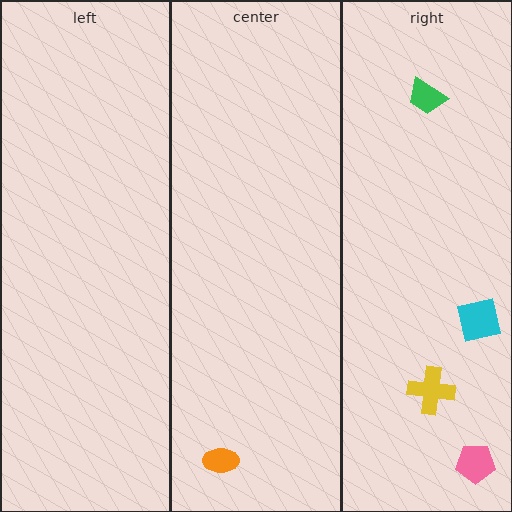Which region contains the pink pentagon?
The right region.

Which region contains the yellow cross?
The right region.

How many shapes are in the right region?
4.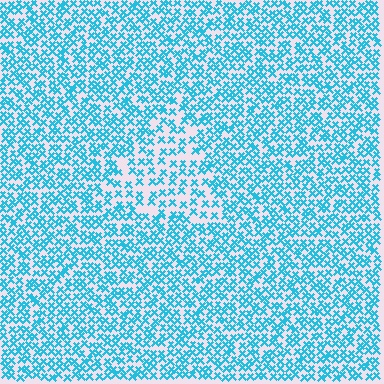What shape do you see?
I see a triangle.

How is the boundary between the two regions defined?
The boundary is defined by a change in element density (approximately 1.7x ratio). All elements are the same color, size, and shape.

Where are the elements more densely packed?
The elements are more densely packed outside the triangle boundary.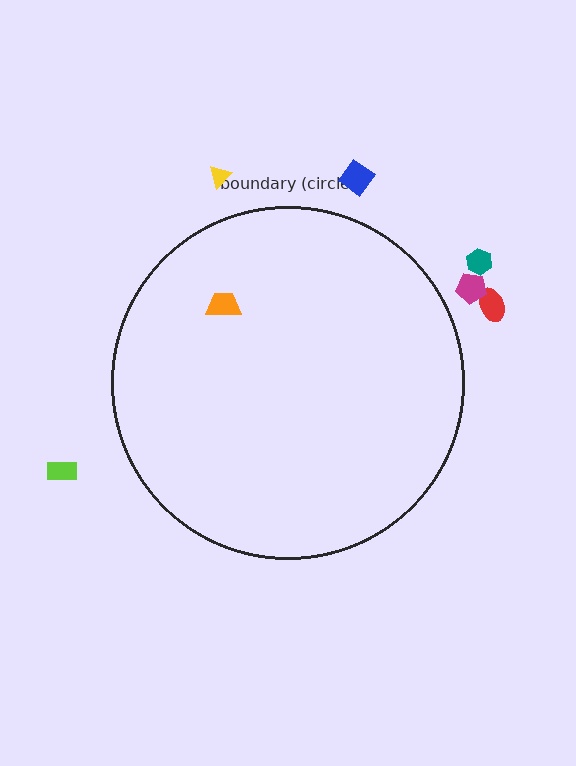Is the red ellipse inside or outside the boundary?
Outside.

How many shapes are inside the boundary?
1 inside, 6 outside.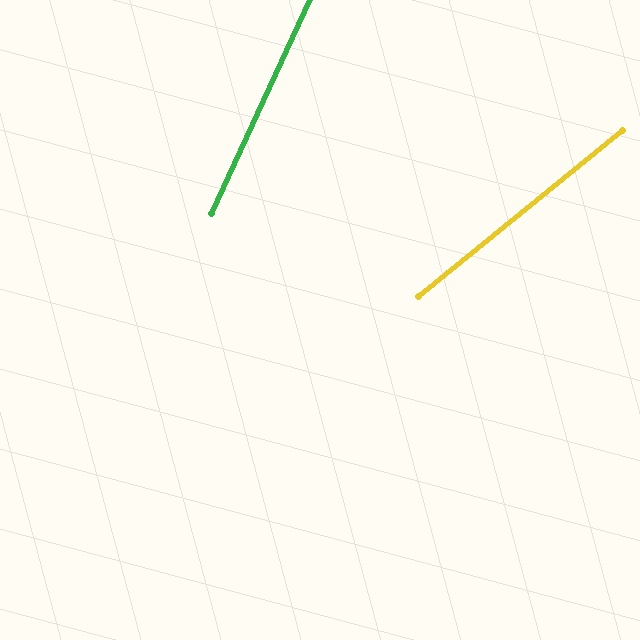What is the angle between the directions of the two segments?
Approximately 26 degrees.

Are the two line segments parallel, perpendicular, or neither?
Neither parallel nor perpendicular — they differ by about 26°.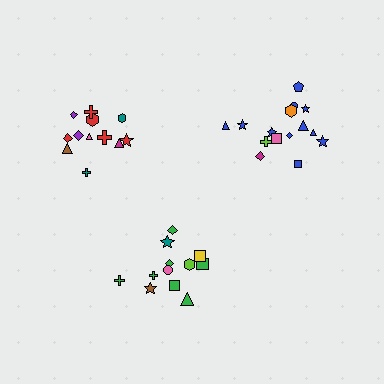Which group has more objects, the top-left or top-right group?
The top-right group.